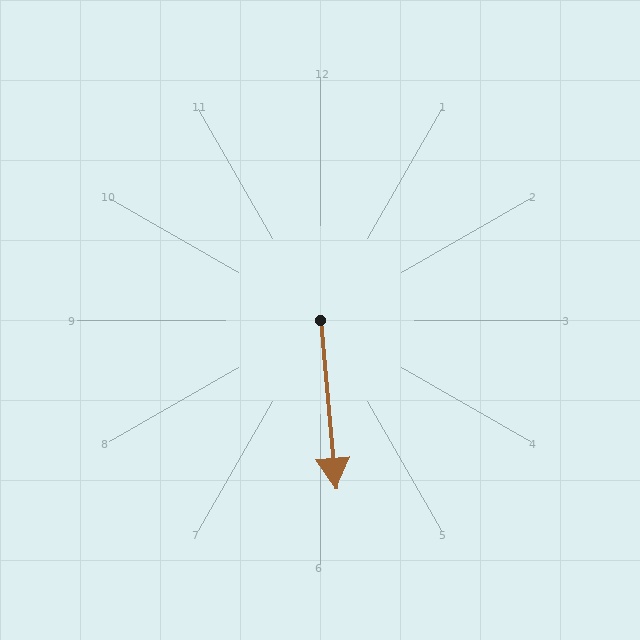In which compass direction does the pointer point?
South.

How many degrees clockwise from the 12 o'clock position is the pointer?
Approximately 175 degrees.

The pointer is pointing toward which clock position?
Roughly 6 o'clock.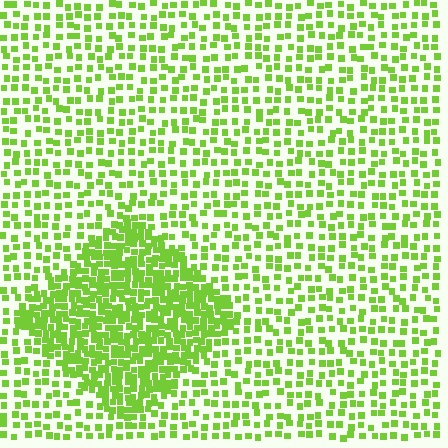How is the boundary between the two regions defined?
The boundary is defined by a change in element density (approximately 2.3x ratio). All elements are the same color, size, and shape.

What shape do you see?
I see a diamond.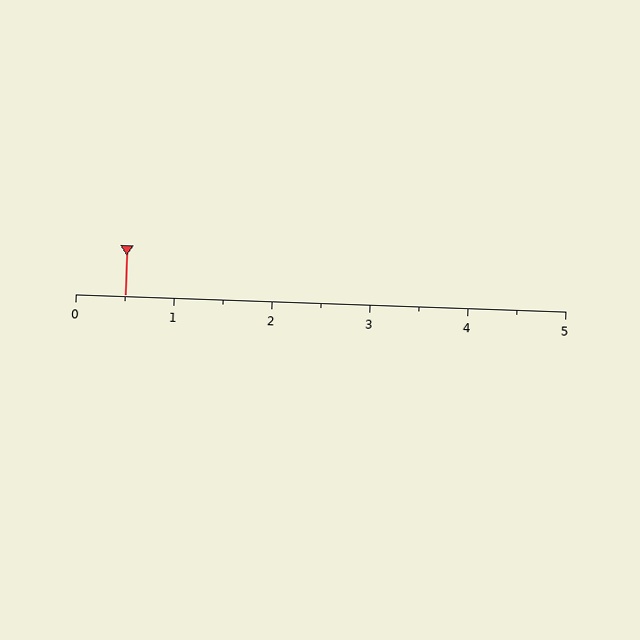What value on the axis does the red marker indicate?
The marker indicates approximately 0.5.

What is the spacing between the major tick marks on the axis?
The major ticks are spaced 1 apart.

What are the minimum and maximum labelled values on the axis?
The axis runs from 0 to 5.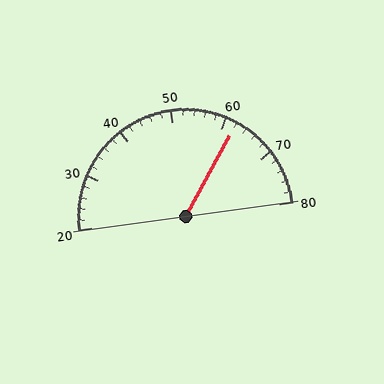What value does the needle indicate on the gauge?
The needle indicates approximately 62.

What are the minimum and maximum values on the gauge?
The gauge ranges from 20 to 80.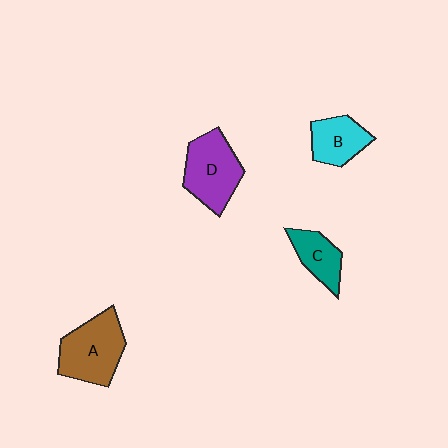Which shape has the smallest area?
Shape C (teal).